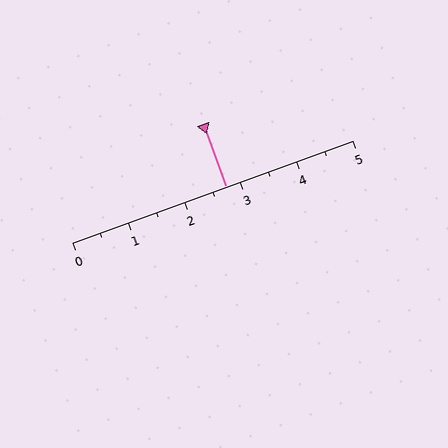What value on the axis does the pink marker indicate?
The marker indicates approximately 2.8.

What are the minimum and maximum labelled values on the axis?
The axis runs from 0 to 5.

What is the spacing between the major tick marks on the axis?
The major ticks are spaced 1 apart.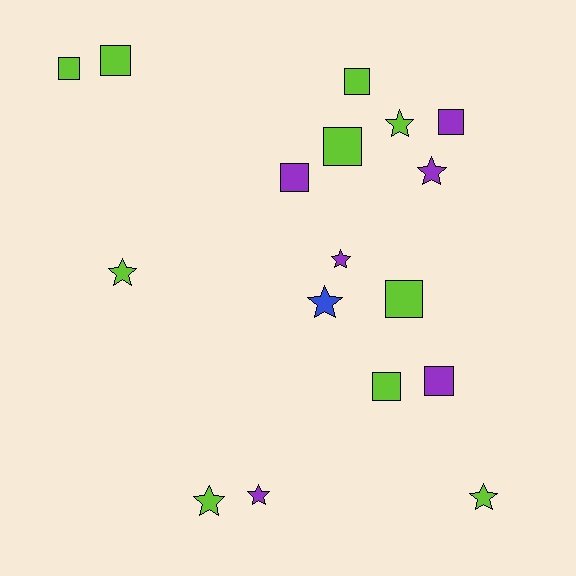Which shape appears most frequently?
Square, with 9 objects.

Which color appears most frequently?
Lime, with 10 objects.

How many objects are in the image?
There are 17 objects.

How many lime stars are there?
There are 4 lime stars.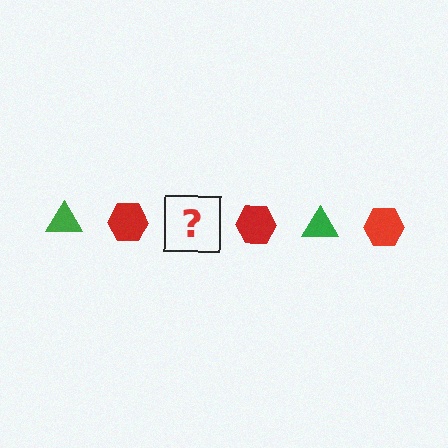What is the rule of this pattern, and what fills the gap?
The rule is that the pattern alternates between green triangle and red hexagon. The gap should be filled with a green triangle.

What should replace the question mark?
The question mark should be replaced with a green triangle.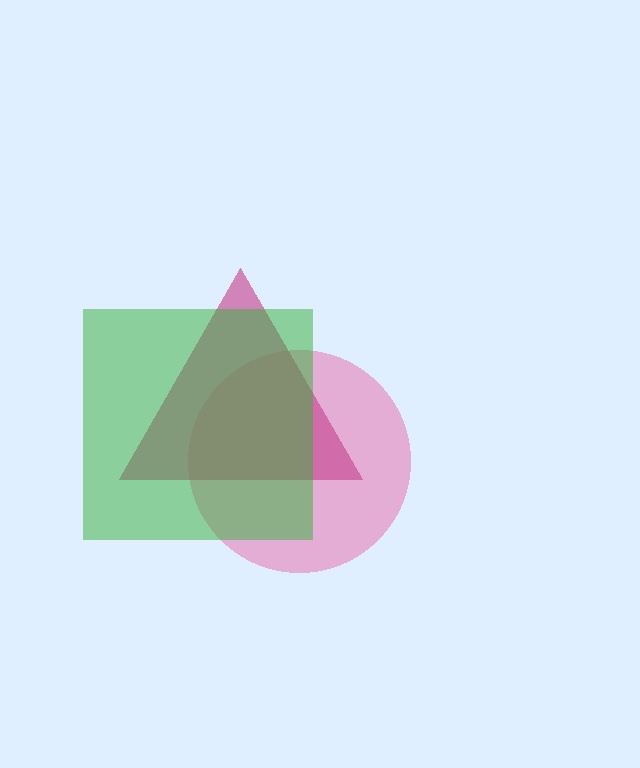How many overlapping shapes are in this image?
There are 3 overlapping shapes in the image.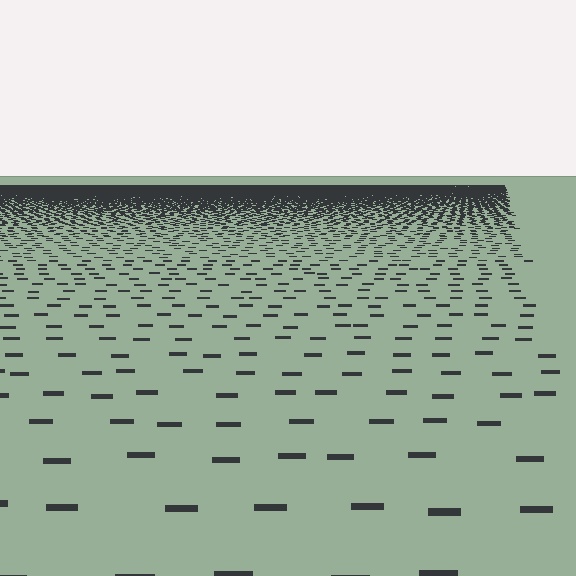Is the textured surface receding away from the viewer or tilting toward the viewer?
The surface is receding away from the viewer. Texture elements get smaller and denser toward the top.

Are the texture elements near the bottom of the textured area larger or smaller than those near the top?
Larger. Near the bottom, elements are closer to the viewer and appear at a bigger on-screen size.